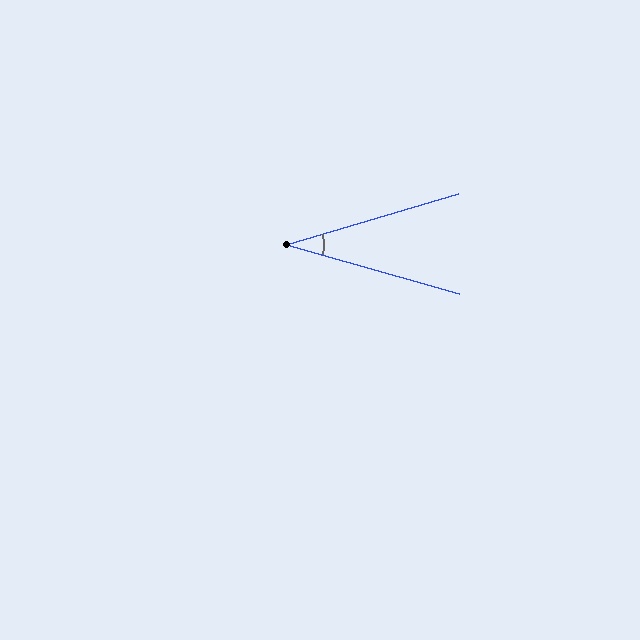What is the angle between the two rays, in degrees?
Approximately 32 degrees.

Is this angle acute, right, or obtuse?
It is acute.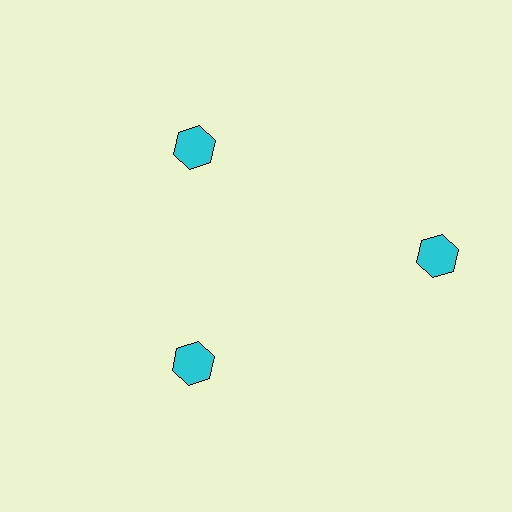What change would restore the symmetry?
The symmetry would be restored by moving it inward, back onto the ring so that all 3 hexagons sit at equal angles and equal distance from the center.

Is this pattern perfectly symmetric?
No. The 3 cyan hexagons are arranged in a ring, but one element near the 3 o'clock position is pushed outward from the center, breaking the 3-fold rotational symmetry.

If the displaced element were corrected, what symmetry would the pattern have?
It would have 3-fold rotational symmetry — the pattern would map onto itself every 120 degrees.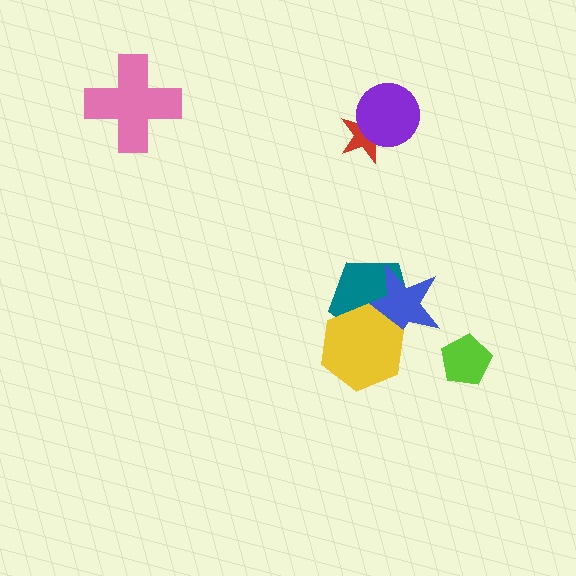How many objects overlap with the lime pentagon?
0 objects overlap with the lime pentagon.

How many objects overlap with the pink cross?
0 objects overlap with the pink cross.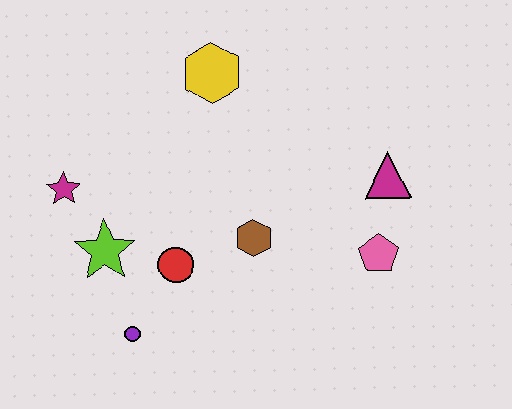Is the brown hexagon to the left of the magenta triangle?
Yes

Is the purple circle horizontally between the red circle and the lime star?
Yes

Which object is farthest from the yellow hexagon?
The purple circle is farthest from the yellow hexagon.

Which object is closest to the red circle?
The lime star is closest to the red circle.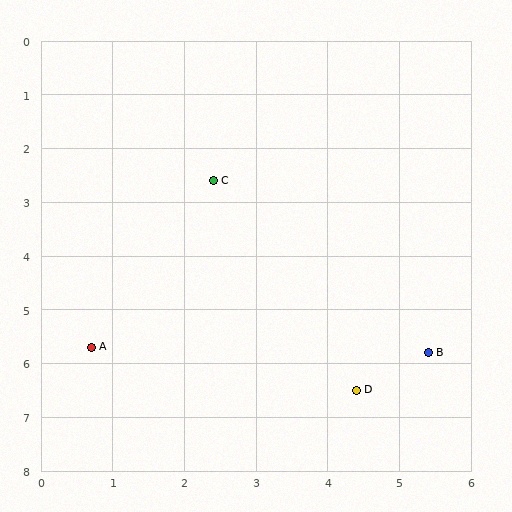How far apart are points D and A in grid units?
Points D and A are about 3.8 grid units apart.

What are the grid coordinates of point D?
Point D is at approximately (4.4, 6.5).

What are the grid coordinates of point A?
Point A is at approximately (0.7, 5.7).